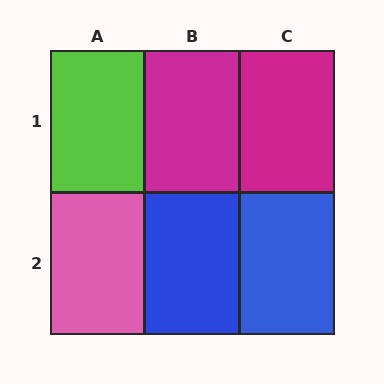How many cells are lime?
1 cell is lime.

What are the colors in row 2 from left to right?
Pink, blue, blue.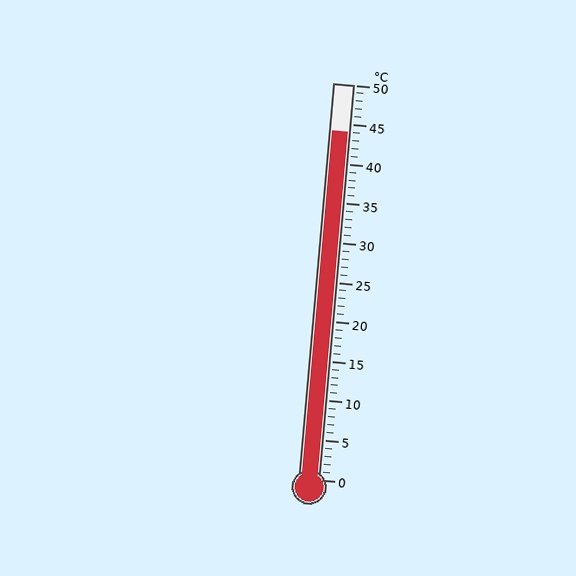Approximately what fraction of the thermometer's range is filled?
The thermometer is filled to approximately 90% of its range.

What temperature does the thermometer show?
The thermometer shows approximately 44°C.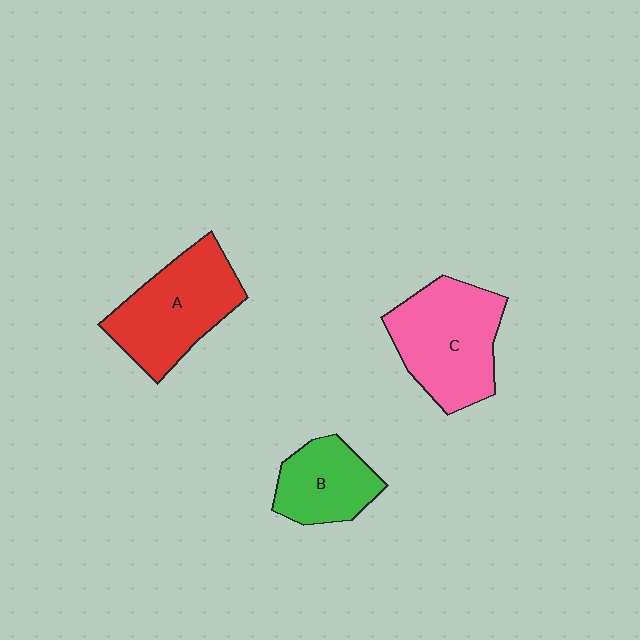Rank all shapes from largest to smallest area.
From largest to smallest: C (pink), A (red), B (green).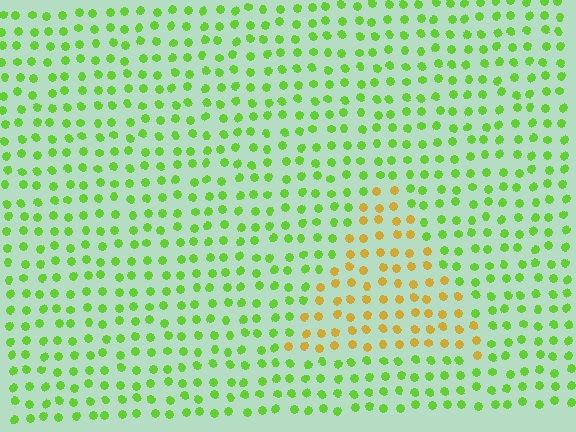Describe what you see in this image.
The image is filled with small lime elements in a uniform arrangement. A triangle-shaped region is visible where the elements are tinted to a slightly different hue, forming a subtle color boundary.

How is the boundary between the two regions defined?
The boundary is defined purely by a slight shift in hue (about 57 degrees). Spacing, size, and orientation are identical on both sides.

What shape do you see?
I see a triangle.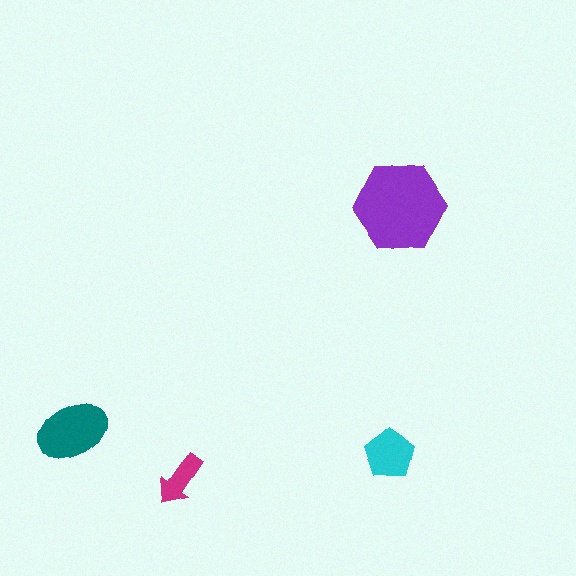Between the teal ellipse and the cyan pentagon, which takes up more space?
The teal ellipse.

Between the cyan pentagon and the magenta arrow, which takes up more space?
The cyan pentagon.